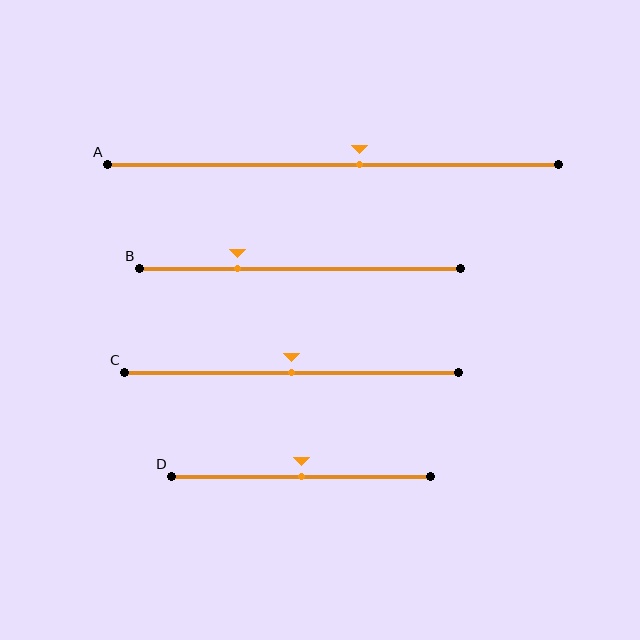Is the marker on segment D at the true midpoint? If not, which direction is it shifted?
Yes, the marker on segment D is at the true midpoint.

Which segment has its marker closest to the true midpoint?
Segment C has its marker closest to the true midpoint.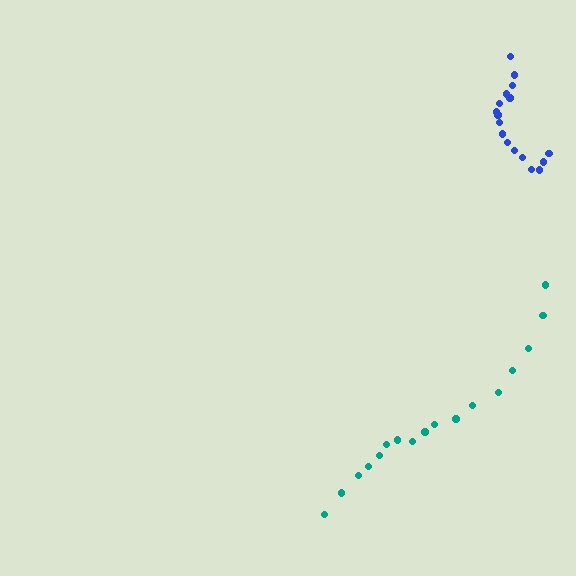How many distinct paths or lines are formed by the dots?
There are 2 distinct paths.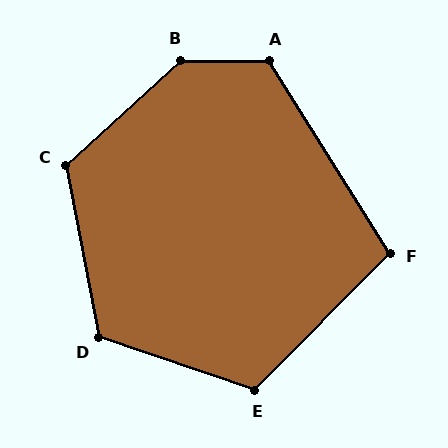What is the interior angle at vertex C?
Approximately 121 degrees (obtuse).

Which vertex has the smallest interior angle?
F, at approximately 103 degrees.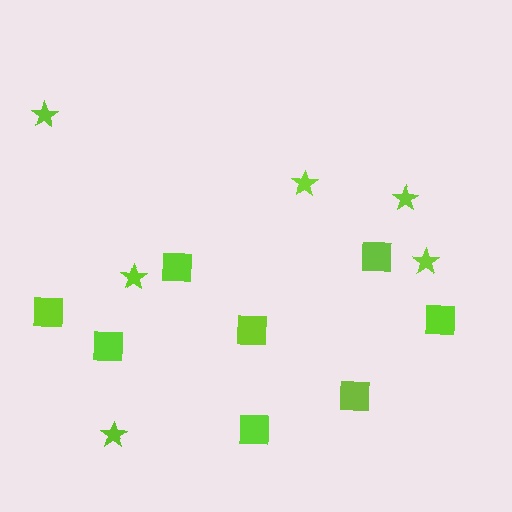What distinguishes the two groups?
There are 2 groups: one group of stars (6) and one group of squares (8).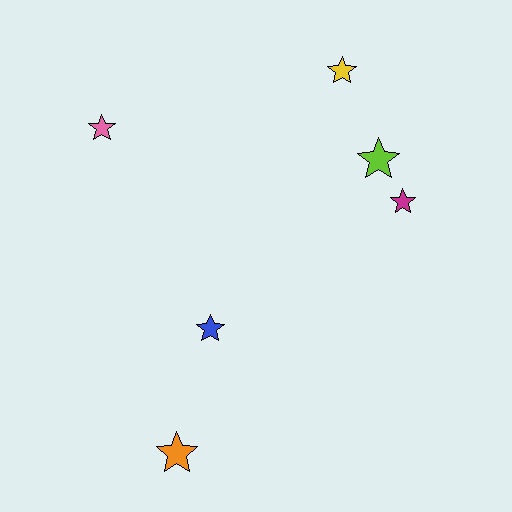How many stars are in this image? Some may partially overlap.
There are 6 stars.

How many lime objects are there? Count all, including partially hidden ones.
There is 1 lime object.